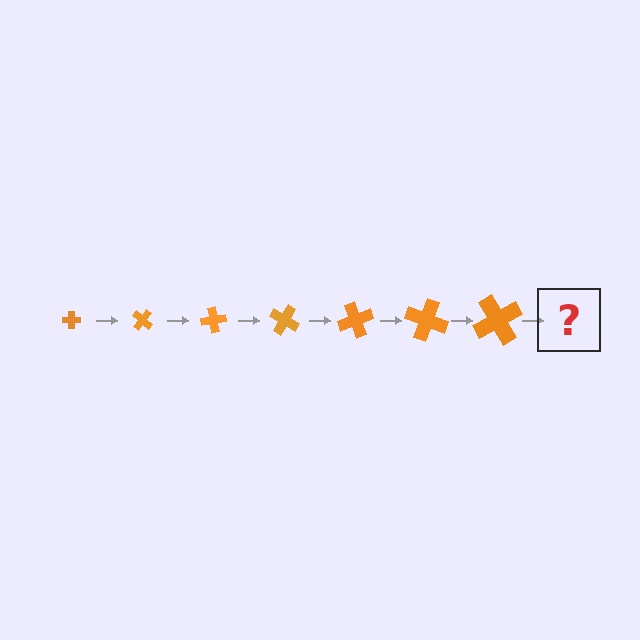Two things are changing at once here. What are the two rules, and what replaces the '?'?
The two rules are that the cross grows larger each step and it rotates 40 degrees each step. The '?' should be a cross, larger than the previous one and rotated 280 degrees from the start.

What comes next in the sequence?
The next element should be a cross, larger than the previous one and rotated 280 degrees from the start.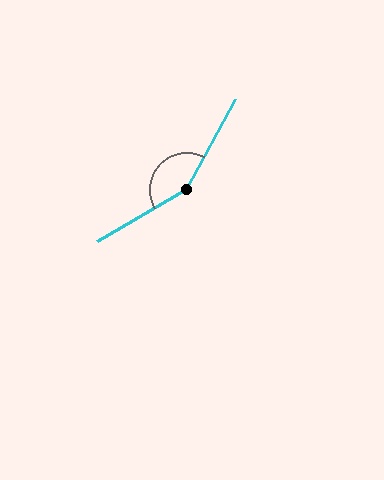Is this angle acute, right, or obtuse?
It is obtuse.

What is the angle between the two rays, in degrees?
Approximately 149 degrees.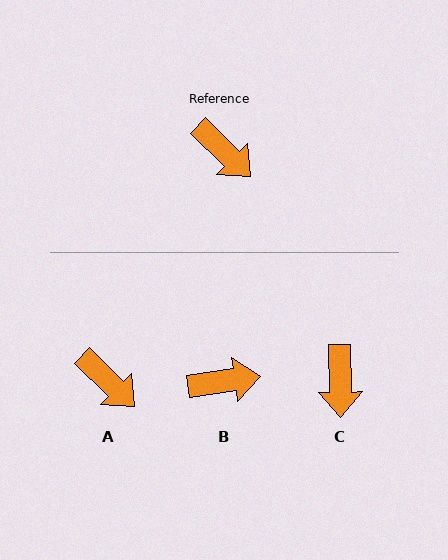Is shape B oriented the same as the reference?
No, it is off by about 53 degrees.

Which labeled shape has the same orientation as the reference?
A.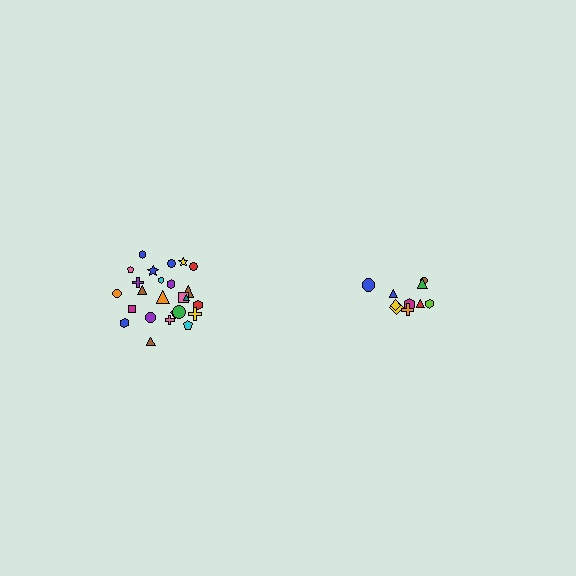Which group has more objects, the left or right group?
The left group.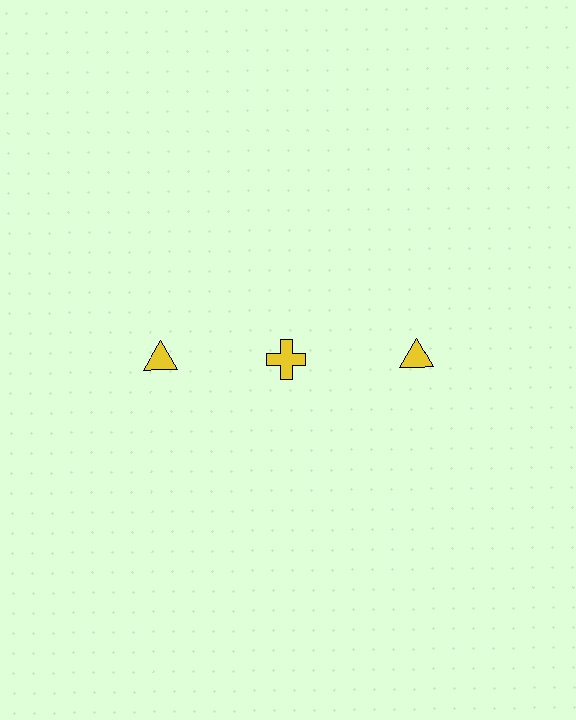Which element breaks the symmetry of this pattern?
The yellow cross in the top row, second from left column breaks the symmetry. All other shapes are yellow triangles.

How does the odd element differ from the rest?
It has a different shape: cross instead of triangle.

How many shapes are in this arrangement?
There are 3 shapes arranged in a grid pattern.